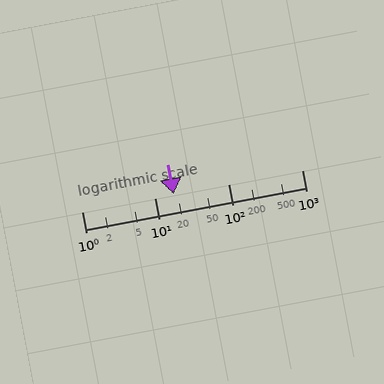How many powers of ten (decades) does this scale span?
The scale spans 3 decades, from 1 to 1000.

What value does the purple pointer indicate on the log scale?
The pointer indicates approximately 18.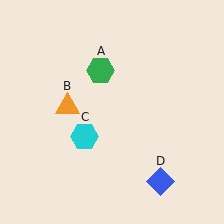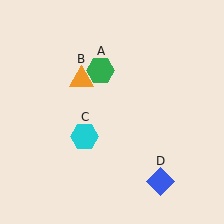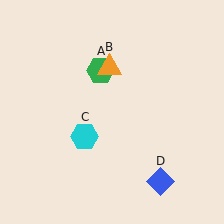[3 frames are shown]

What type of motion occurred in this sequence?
The orange triangle (object B) rotated clockwise around the center of the scene.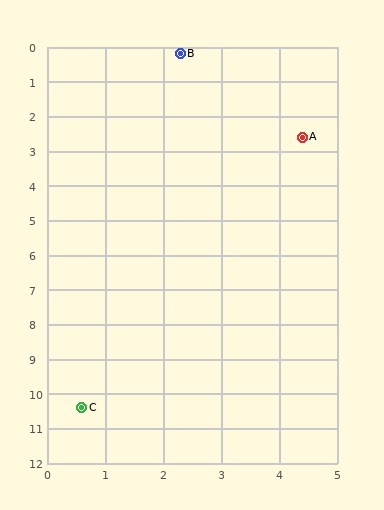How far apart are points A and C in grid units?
Points A and C are about 8.7 grid units apart.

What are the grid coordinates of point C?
Point C is at approximately (0.6, 10.4).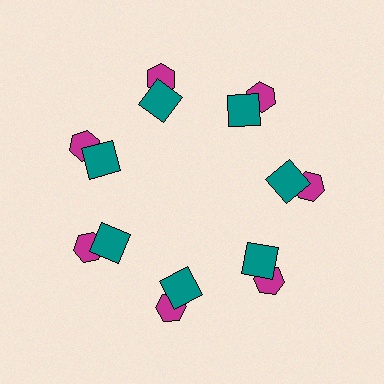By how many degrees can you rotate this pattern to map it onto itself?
The pattern maps onto itself every 51 degrees of rotation.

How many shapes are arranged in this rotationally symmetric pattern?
There are 14 shapes, arranged in 7 groups of 2.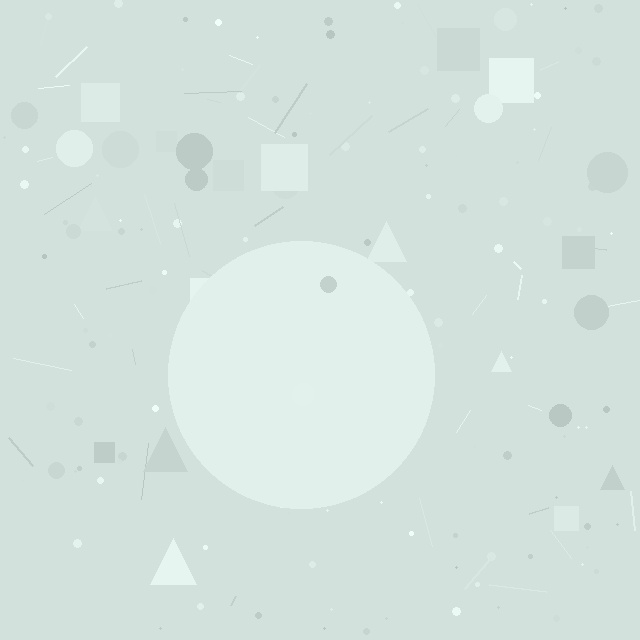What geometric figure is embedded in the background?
A circle is embedded in the background.